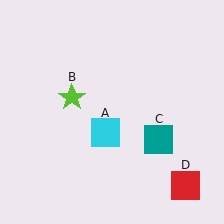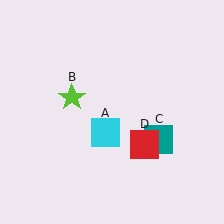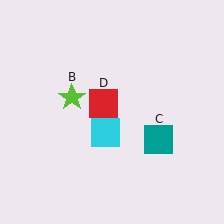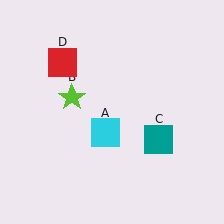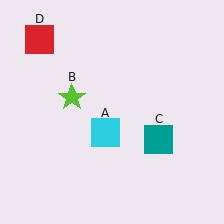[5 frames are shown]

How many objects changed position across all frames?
1 object changed position: red square (object D).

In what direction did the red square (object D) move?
The red square (object D) moved up and to the left.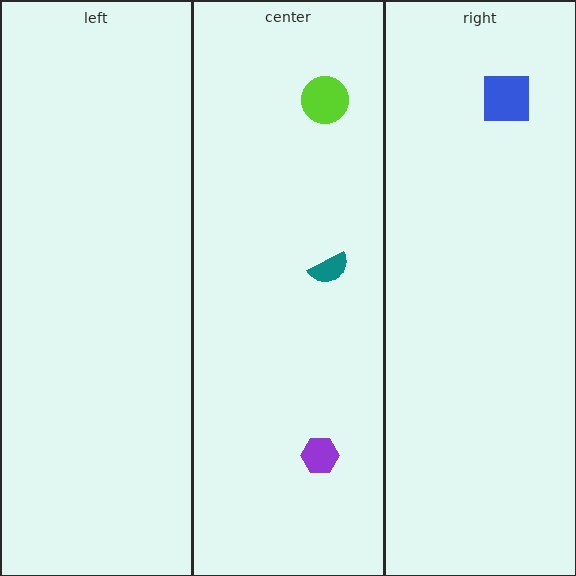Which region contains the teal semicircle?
The center region.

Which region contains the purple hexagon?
The center region.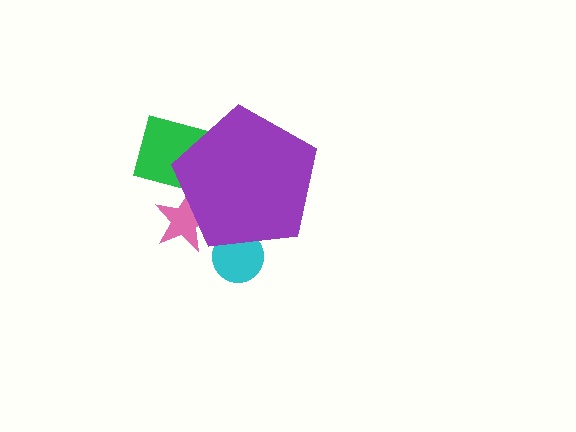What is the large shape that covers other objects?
A purple pentagon.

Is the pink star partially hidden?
Yes, the pink star is partially hidden behind the purple pentagon.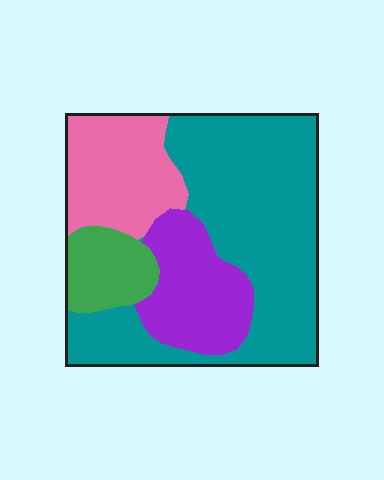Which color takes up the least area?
Green, at roughly 10%.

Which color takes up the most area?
Teal, at roughly 50%.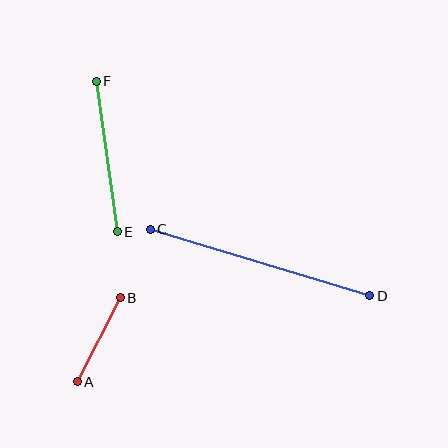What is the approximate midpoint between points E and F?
The midpoint is at approximately (107, 157) pixels.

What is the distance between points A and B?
The distance is approximately 94 pixels.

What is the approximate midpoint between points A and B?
The midpoint is at approximately (99, 340) pixels.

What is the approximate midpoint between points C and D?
The midpoint is at approximately (260, 262) pixels.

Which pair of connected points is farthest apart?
Points C and D are farthest apart.